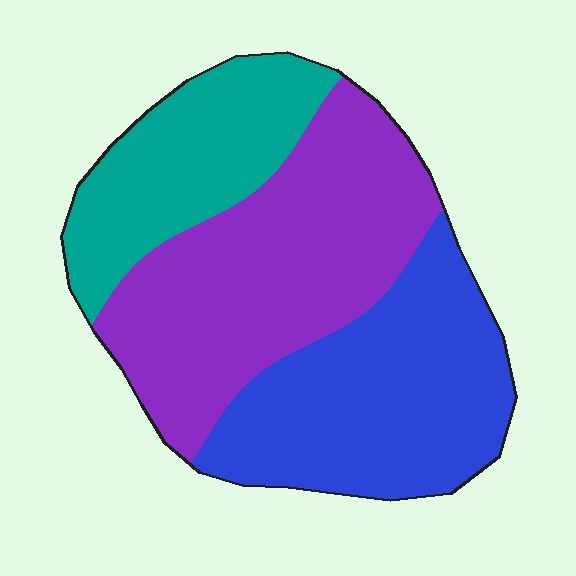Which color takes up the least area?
Teal, at roughly 25%.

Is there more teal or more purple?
Purple.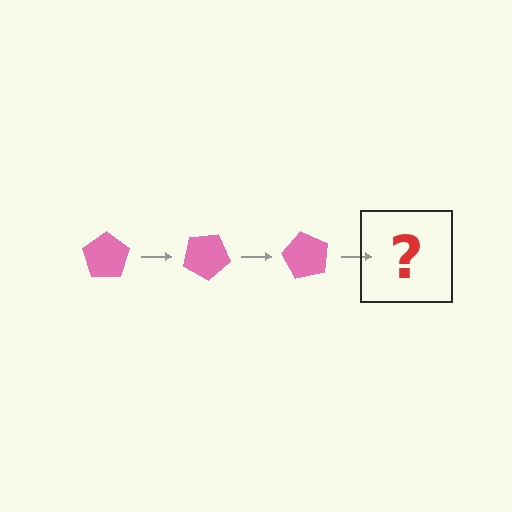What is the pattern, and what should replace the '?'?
The pattern is that the pentagon rotates 30 degrees each step. The '?' should be a pink pentagon rotated 90 degrees.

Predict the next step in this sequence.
The next step is a pink pentagon rotated 90 degrees.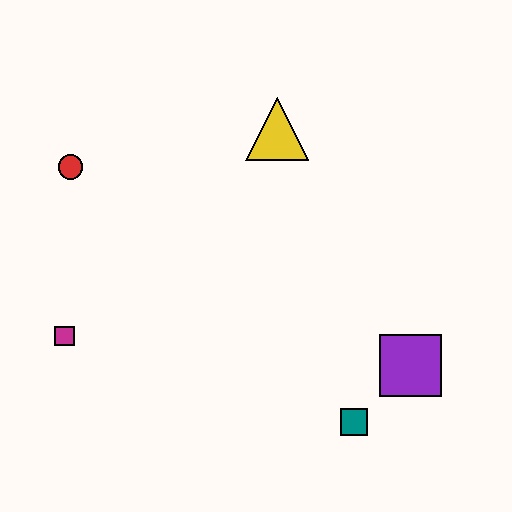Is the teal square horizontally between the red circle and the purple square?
Yes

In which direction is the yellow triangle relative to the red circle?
The yellow triangle is to the right of the red circle.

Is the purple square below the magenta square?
Yes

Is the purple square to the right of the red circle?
Yes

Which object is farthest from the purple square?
The red circle is farthest from the purple square.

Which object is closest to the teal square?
The purple square is closest to the teal square.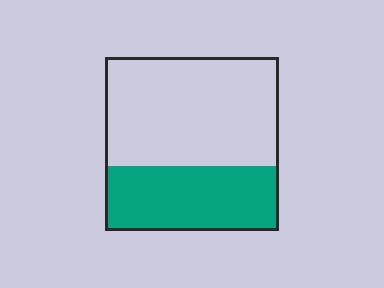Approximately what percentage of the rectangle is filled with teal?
Approximately 35%.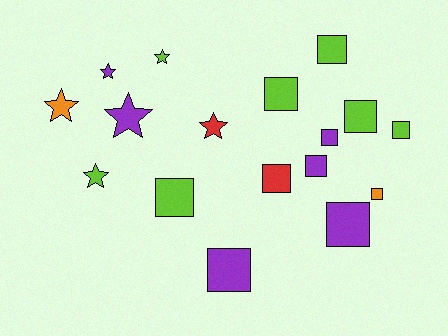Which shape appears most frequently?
Square, with 11 objects.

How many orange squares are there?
There is 1 orange square.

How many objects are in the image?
There are 17 objects.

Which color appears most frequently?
Lime, with 7 objects.